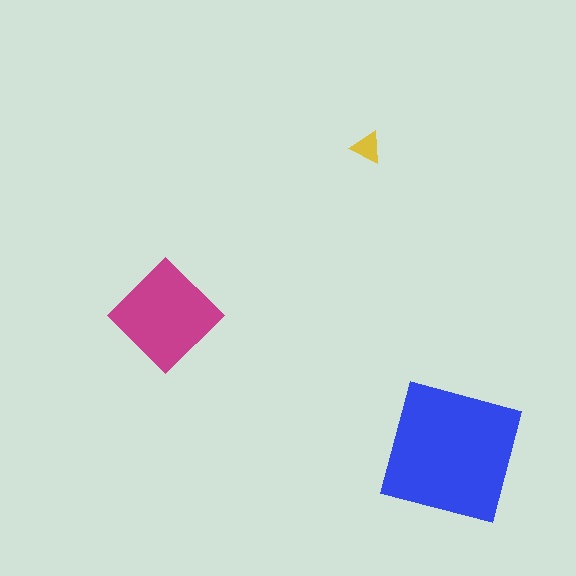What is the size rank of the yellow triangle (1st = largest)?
3rd.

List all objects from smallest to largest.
The yellow triangle, the magenta diamond, the blue square.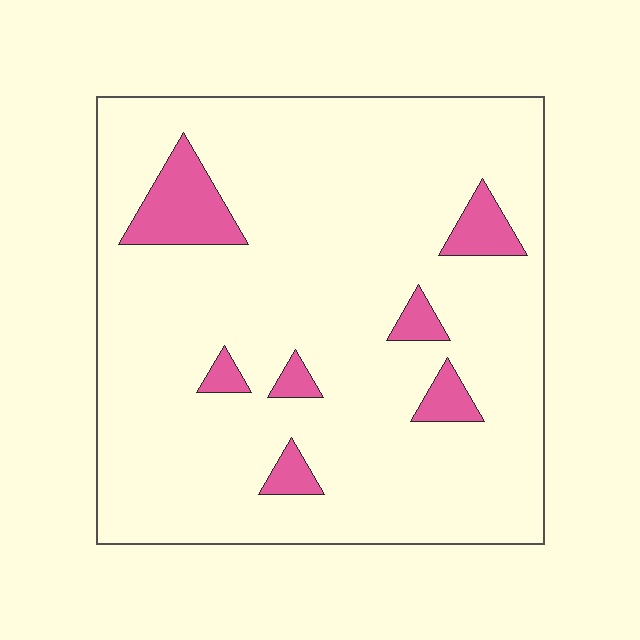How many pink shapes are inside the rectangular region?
7.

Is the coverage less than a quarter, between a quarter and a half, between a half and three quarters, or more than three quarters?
Less than a quarter.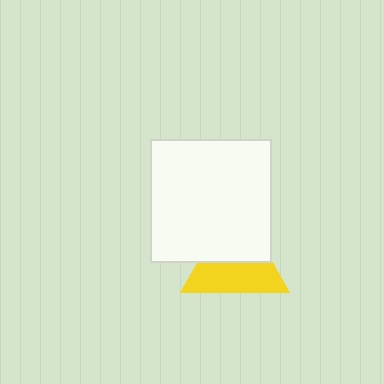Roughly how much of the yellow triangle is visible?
About half of it is visible (roughly 52%).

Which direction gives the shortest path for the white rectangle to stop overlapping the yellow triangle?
Moving up gives the shortest separation.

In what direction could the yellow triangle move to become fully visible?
The yellow triangle could move down. That would shift it out from behind the white rectangle entirely.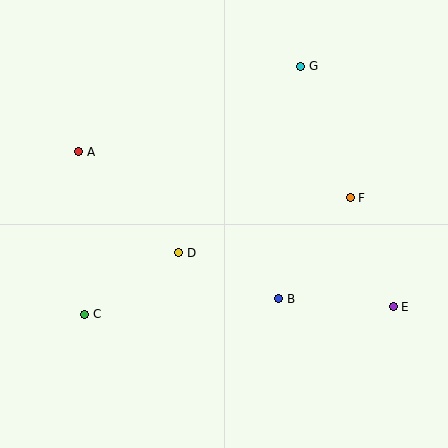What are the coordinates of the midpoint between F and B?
The midpoint between F and B is at (314, 248).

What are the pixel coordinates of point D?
Point D is at (179, 253).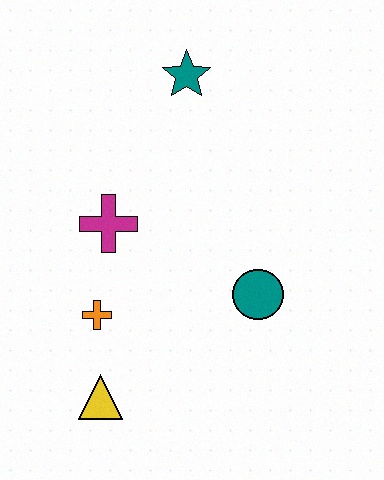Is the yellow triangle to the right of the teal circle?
No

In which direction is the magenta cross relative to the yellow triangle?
The magenta cross is above the yellow triangle.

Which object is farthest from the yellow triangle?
The teal star is farthest from the yellow triangle.